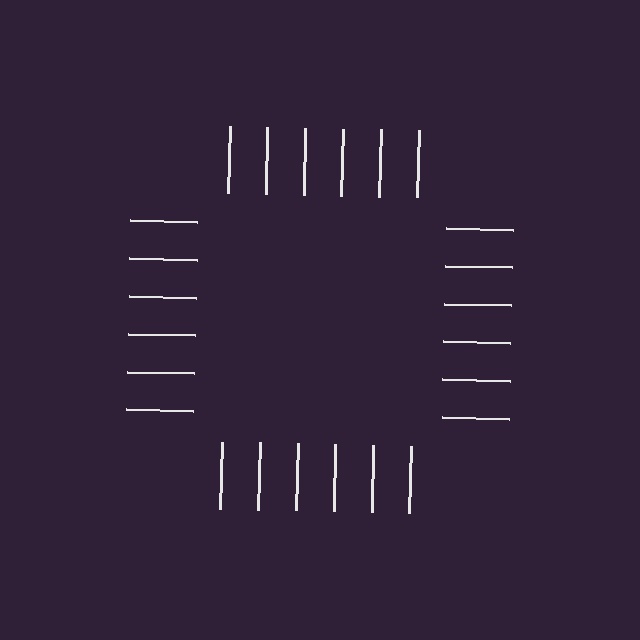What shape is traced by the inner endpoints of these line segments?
An illusory square — the line segments terminate on its edges but no continuous stroke is drawn.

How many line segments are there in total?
24 — 6 along each of the 4 edges.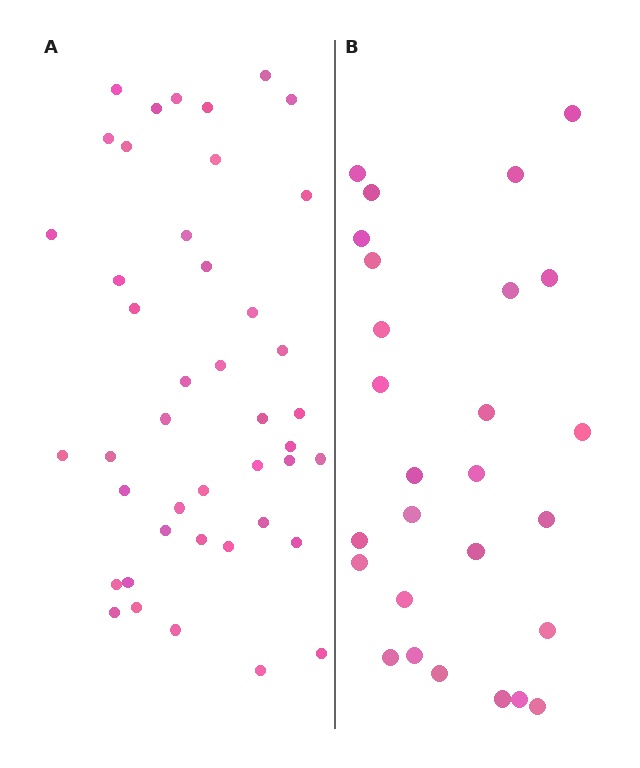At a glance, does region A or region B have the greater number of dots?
Region A (the left region) has more dots.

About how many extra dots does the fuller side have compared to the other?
Region A has approximately 15 more dots than region B.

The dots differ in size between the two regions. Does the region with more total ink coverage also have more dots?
No. Region B has more total ink coverage because its dots are larger, but region A actually contains more individual dots. Total area can be misleading — the number of items is what matters here.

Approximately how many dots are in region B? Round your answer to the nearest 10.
About 30 dots. (The exact count is 27, which rounds to 30.)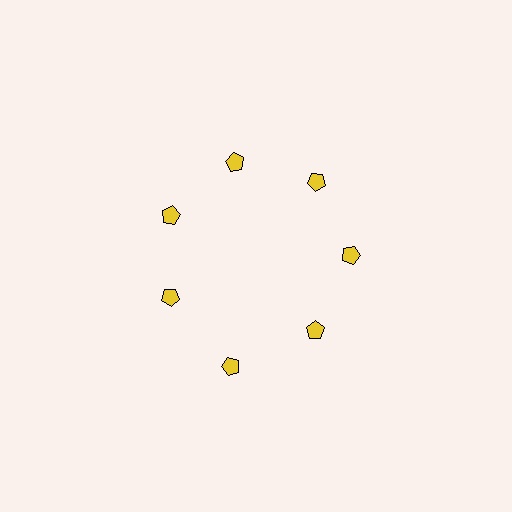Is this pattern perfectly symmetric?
No. The 7 yellow pentagons are arranged in a ring, but one element near the 6 o'clock position is pushed outward from the center, breaking the 7-fold rotational symmetry.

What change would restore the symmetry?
The symmetry would be restored by moving it inward, back onto the ring so that all 7 pentagons sit at equal angles and equal distance from the center.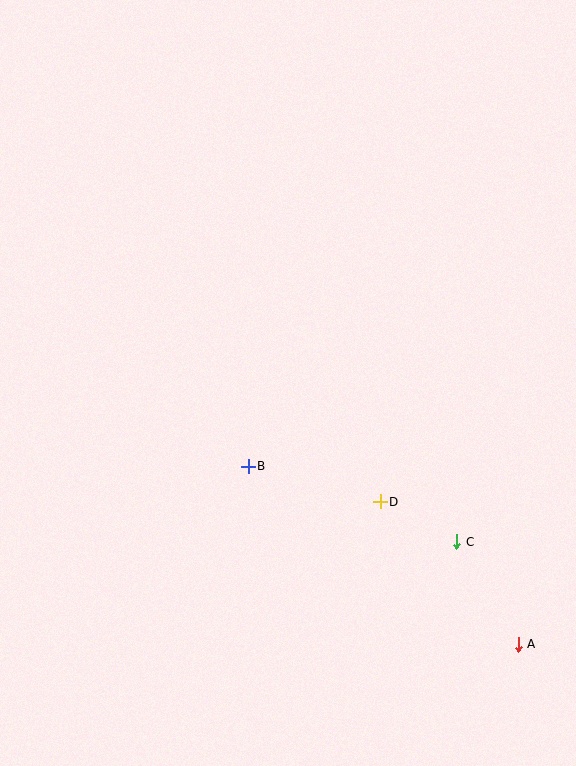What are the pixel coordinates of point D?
Point D is at (380, 502).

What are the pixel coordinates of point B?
Point B is at (248, 467).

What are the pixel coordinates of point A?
Point A is at (518, 645).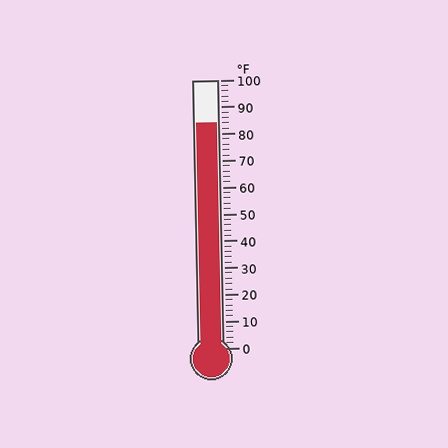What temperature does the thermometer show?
The thermometer shows approximately 84°F.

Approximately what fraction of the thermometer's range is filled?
The thermometer is filled to approximately 85% of its range.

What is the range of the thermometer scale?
The thermometer scale ranges from 0°F to 100°F.